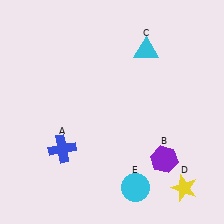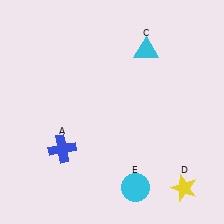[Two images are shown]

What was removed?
The purple hexagon (B) was removed in Image 2.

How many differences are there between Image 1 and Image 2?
There is 1 difference between the two images.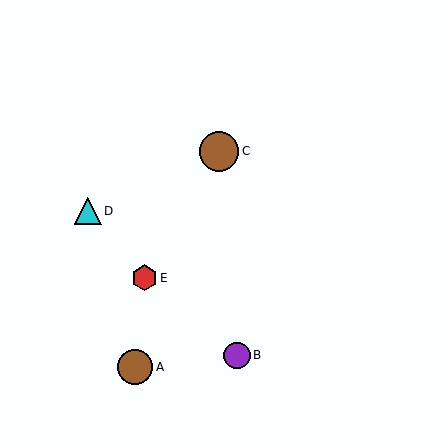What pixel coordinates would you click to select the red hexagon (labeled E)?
Click at (144, 278) to select the red hexagon E.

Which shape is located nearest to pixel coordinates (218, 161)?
The brown circle (labeled C) at (219, 151) is nearest to that location.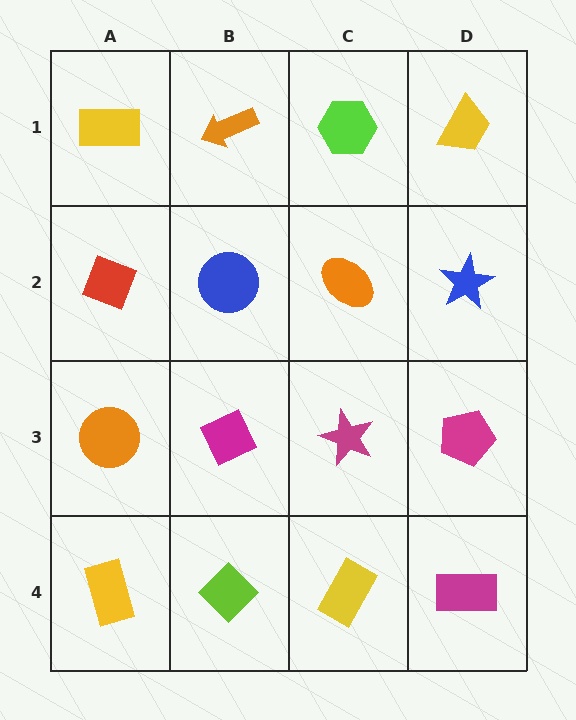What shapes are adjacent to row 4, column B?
A magenta diamond (row 3, column B), a yellow rectangle (row 4, column A), a yellow rectangle (row 4, column C).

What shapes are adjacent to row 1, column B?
A blue circle (row 2, column B), a yellow rectangle (row 1, column A), a lime hexagon (row 1, column C).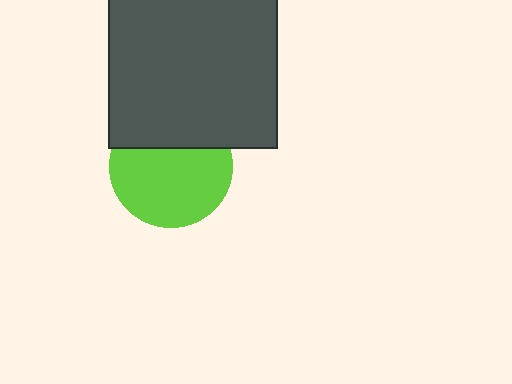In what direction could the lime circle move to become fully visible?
The lime circle could move down. That would shift it out from behind the dark gray square entirely.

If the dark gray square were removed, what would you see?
You would see the complete lime circle.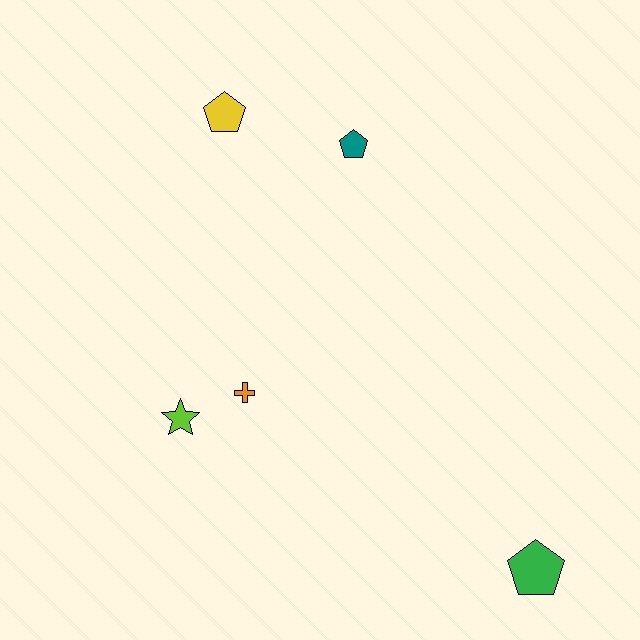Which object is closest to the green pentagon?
The orange cross is closest to the green pentagon.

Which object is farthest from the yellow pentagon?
The green pentagon is farthest from the yellow pentagon.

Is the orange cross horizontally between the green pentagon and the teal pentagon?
No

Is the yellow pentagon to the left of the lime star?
No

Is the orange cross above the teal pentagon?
No